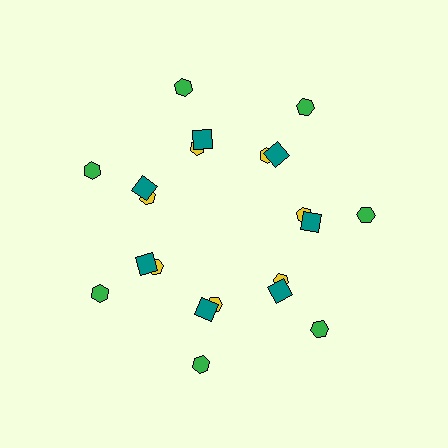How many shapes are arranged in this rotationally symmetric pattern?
There are 21 shapes, arranged in 7 groups of 3.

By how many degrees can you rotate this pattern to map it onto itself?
The pattern maps onto itself every 51 degrees of rotation.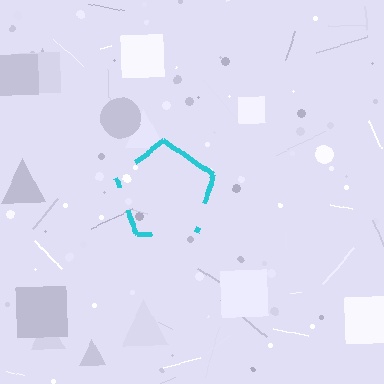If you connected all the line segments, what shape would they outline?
They would outline a pentagon.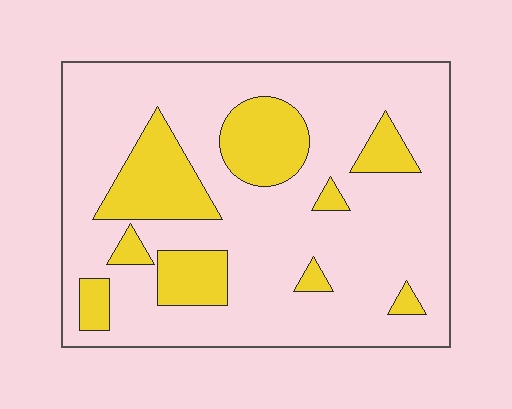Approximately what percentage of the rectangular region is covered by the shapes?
Approximately 25%.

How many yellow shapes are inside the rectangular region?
9.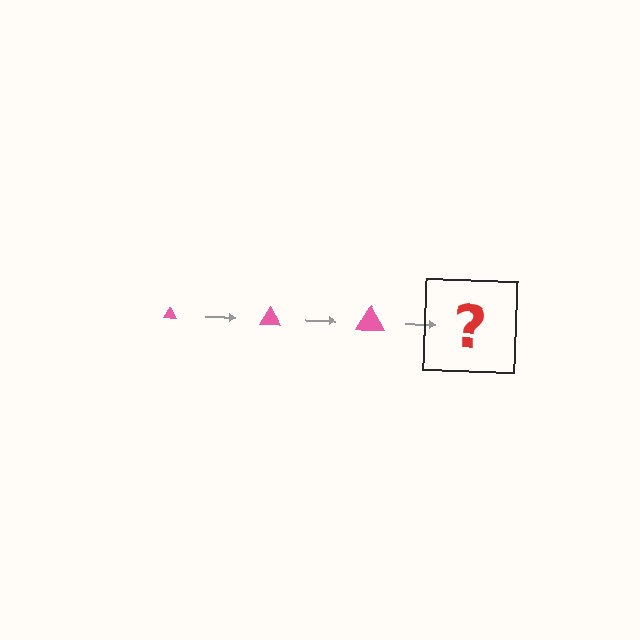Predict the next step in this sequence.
The next step is a pink triangle, larger than the previous one.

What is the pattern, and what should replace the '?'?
The pattern is that the triangle gets progressively larger each step. The '?' should be a pink triangle, larger than the previous one.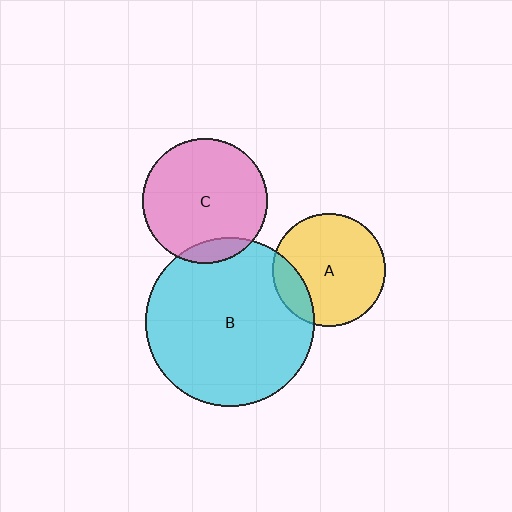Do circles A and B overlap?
Yes.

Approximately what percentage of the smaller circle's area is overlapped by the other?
Approximately 15%.